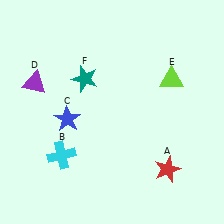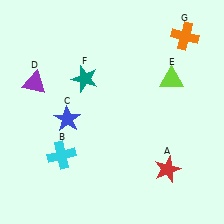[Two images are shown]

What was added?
An orange cross (G) was added in Image 2.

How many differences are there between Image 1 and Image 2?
There is 1 difference between the two images.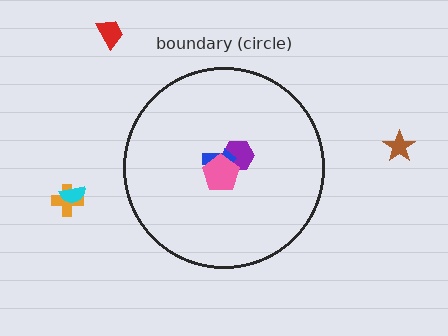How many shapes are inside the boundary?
3 inside, 4 outside.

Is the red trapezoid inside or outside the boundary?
Outside.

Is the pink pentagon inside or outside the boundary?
Inside.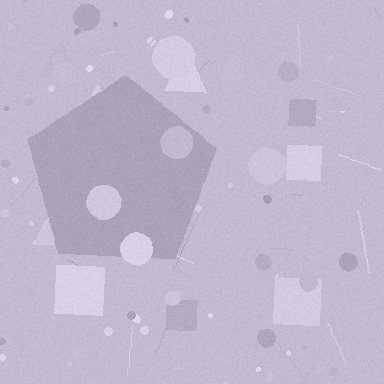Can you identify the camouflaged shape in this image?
The camouflaged shape is a pentagon.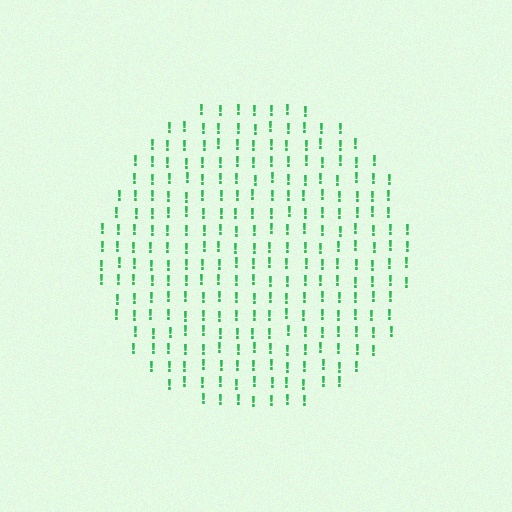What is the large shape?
The large shape is a circle.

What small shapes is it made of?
It is made of small exclamation marks.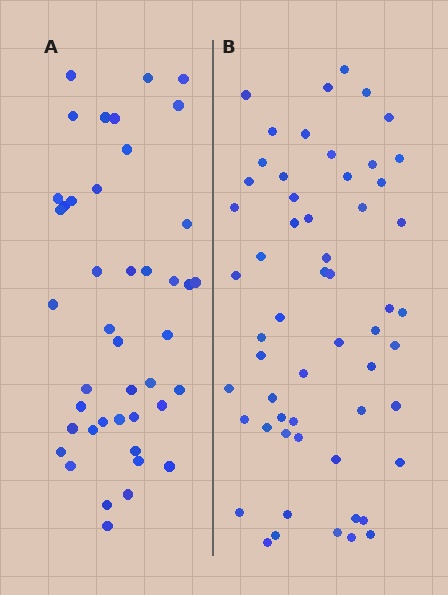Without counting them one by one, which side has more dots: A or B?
Region B (the right region) has more dots.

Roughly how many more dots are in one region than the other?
Region B has approximately 15 more dots than region A.